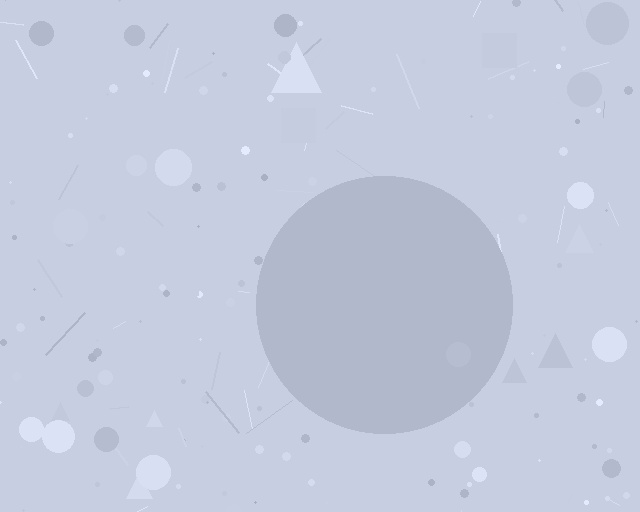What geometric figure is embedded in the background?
A circle is embedded in the background.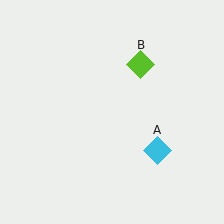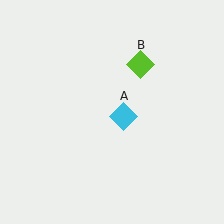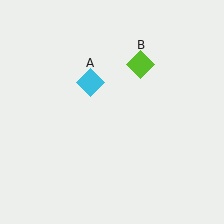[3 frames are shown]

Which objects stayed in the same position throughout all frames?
Lime diamond (object B) remained stationary.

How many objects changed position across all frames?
1 object changed position: cyan diamond (object A).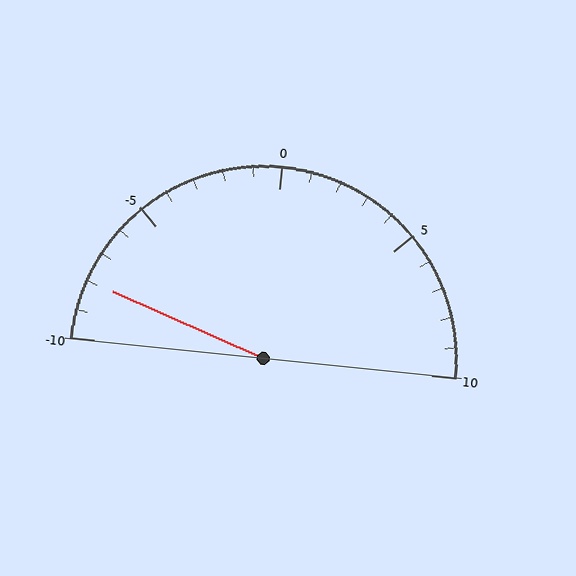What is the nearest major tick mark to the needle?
The nearest major tick mark is -10.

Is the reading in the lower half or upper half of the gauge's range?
The reading is in the lower half of the range (-10 to 10).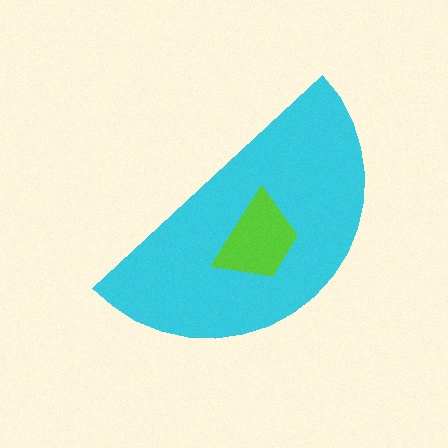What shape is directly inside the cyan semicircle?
The lime trapezoid.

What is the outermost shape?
The cyan semicircle.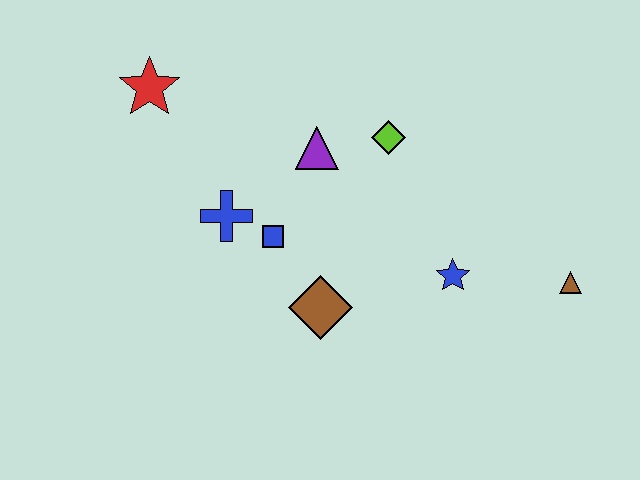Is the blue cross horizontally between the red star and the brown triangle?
Yes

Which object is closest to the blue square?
The blue cross is closest to the blue square.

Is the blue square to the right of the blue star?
No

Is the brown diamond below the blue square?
Yes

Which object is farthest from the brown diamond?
The red star is farthest from the brown diamond.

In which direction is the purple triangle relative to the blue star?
The purple triangle is to the left of the blue star.